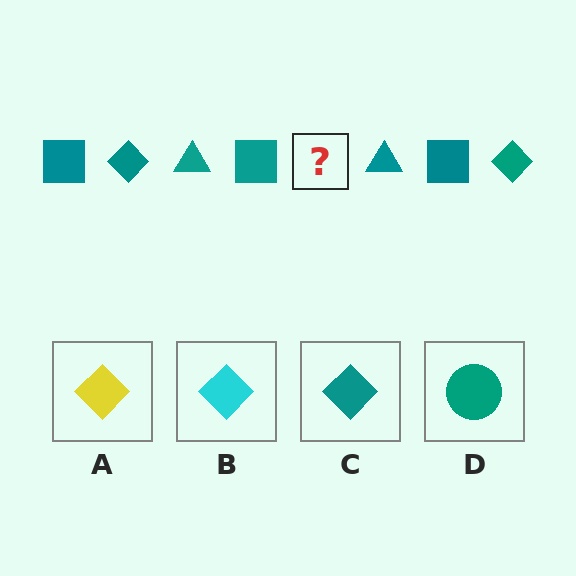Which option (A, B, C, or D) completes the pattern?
C.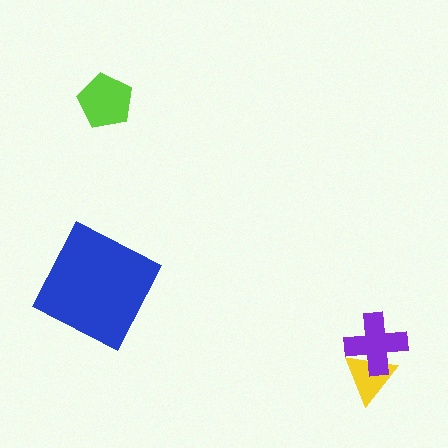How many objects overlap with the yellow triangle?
1 object overlaps with the yellow triangle.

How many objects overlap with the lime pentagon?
0 objects overlap with the lime pentagon.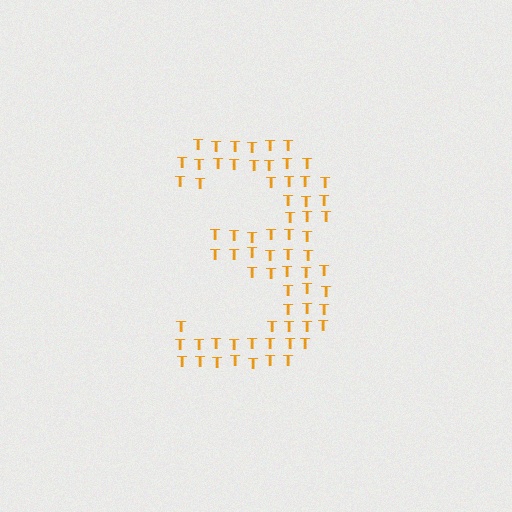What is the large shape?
The large shape is the digit 3.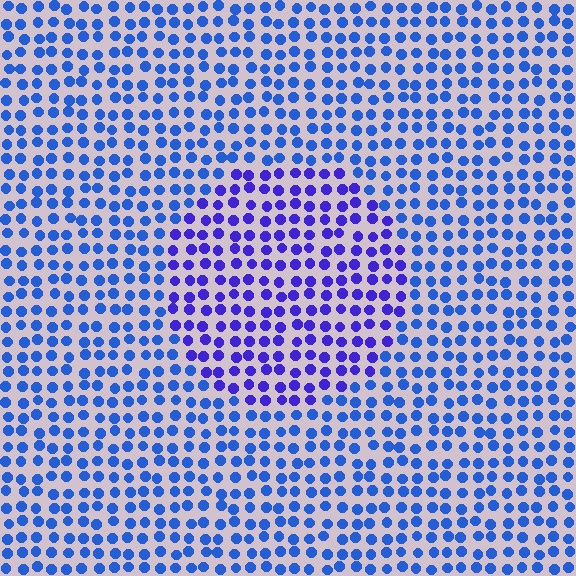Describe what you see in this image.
The image is filled with small blue elements in a uniform arrangement. A circle-shaped region is visible where the elements are tinted to a slightly different hue, forming a subtle color boundary.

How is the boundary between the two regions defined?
The boundary is defined purely by a slight shift in hue (about 29 degrees). Spacing, size, and orientation are identical on both sides.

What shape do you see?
I see a circle.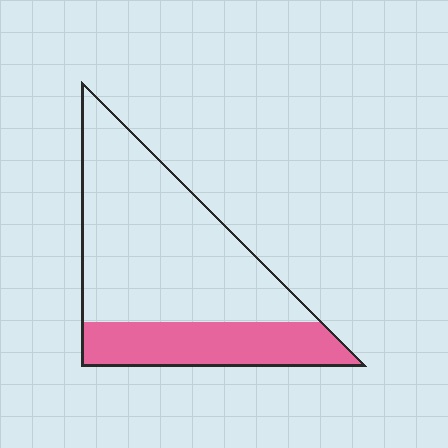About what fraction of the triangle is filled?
About one quarter (1/4).